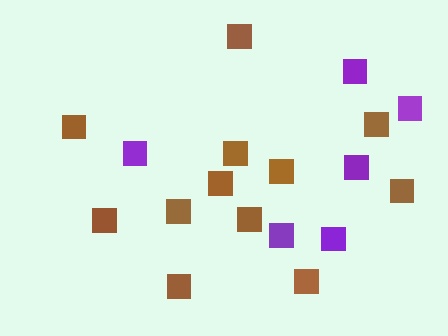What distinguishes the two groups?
There are 2 groups: one group of purple squares (6) and one group of brown squares (12).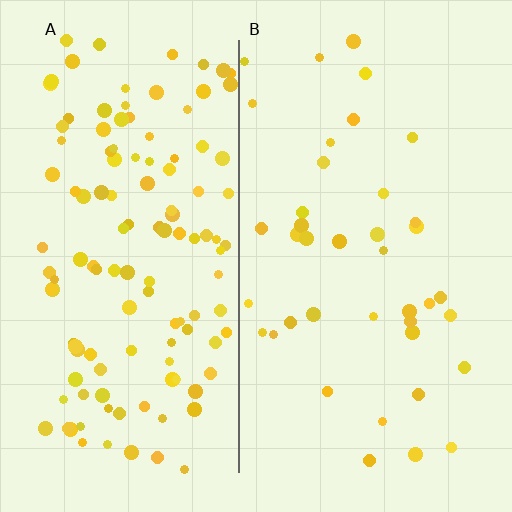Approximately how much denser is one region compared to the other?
Approximately 3.1× — region A over region B.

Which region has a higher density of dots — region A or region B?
A (the left).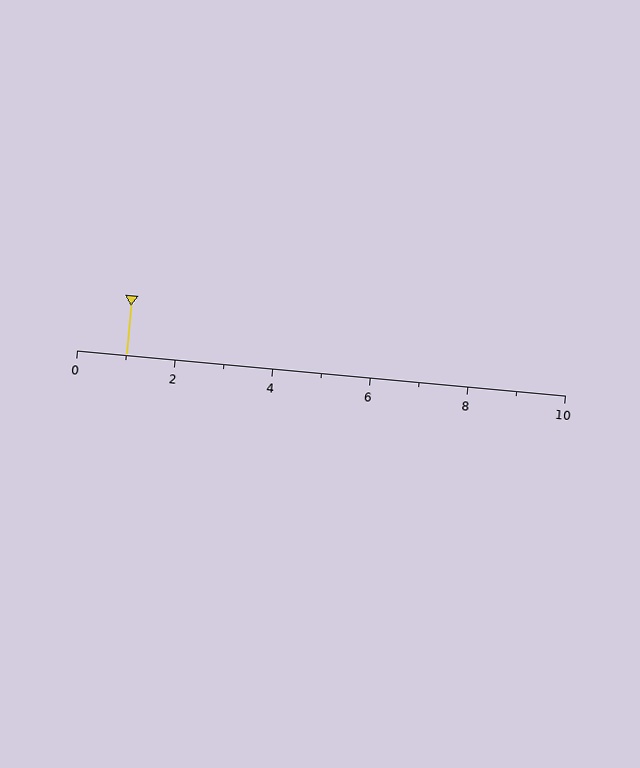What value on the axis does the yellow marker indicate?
The marker indicates approximately 1.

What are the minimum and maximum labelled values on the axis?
The axis runs from 0 to 10.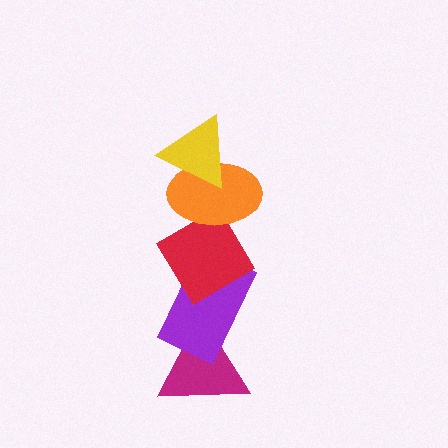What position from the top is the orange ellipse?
The orange ellipse is 2nd from the top.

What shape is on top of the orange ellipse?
The yellow triangle is on top of the orange ellipse.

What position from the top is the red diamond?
The red diamond is 3rd from the top.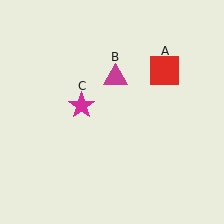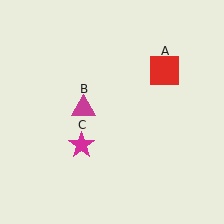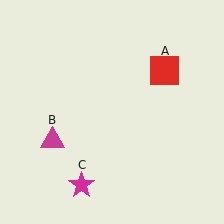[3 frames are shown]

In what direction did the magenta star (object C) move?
The magenta star (object C) moved down.